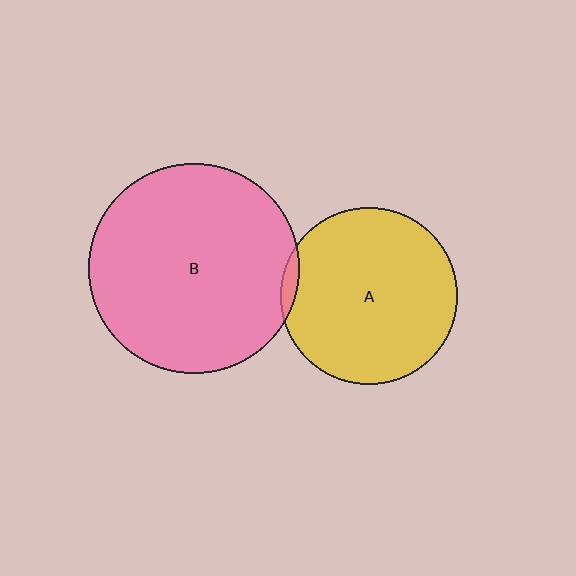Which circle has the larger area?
Circle B (pink).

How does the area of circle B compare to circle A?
Approximately 1.4 times.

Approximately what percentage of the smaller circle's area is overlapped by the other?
Approximately 5%.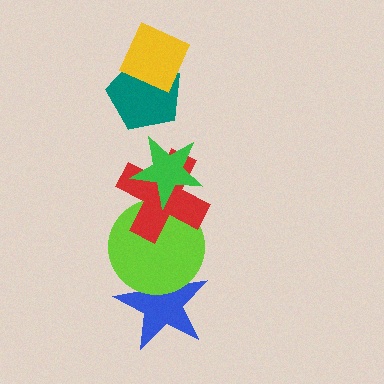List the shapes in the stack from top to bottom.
From top to bottom: the yellow diamond, the teal pentagon, the green star, the red cross, the lime circle, the blue star.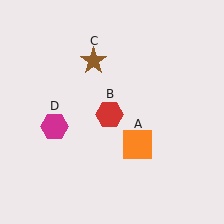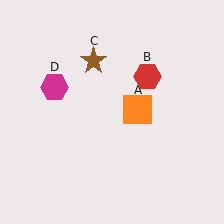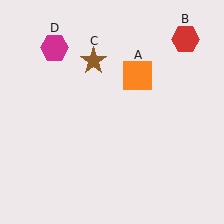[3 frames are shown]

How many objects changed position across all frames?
3 objects changed position: orange square (object A), red hexagon (object B), magenta hexagon (object D).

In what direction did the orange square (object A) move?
The orange square (object A) moved up.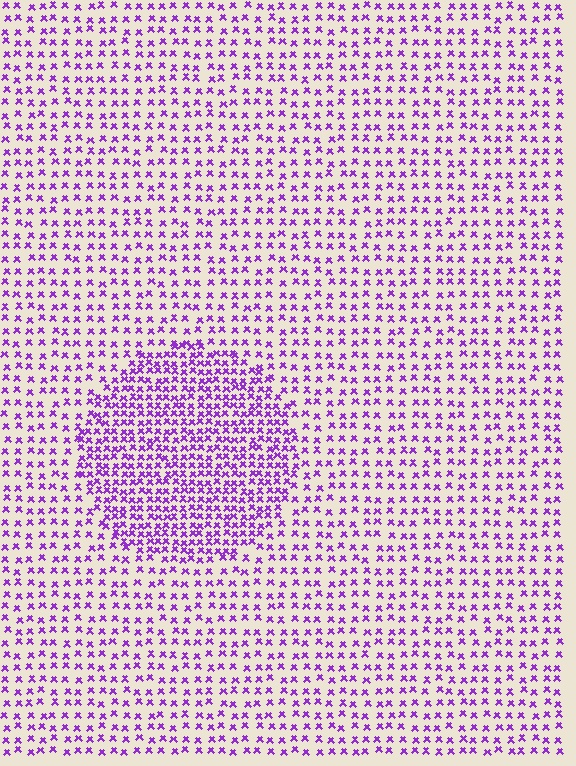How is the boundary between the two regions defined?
The boundary is defined by a change in element density (approximately 2.0x ratio). All elements are the same color, size, and shape.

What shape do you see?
I see a circle.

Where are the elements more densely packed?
The elements are more densely packed inside the circle boundary.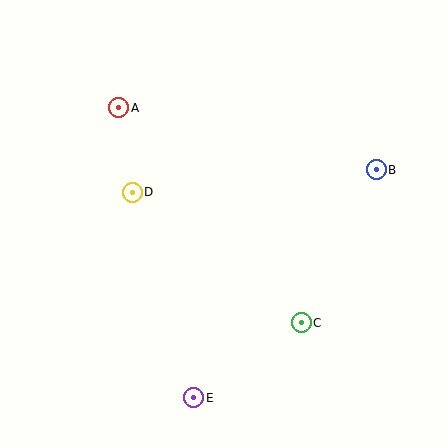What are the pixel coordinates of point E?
Point E is at (194, 398).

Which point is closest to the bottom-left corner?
Point E is closest to the bottom-left corner.